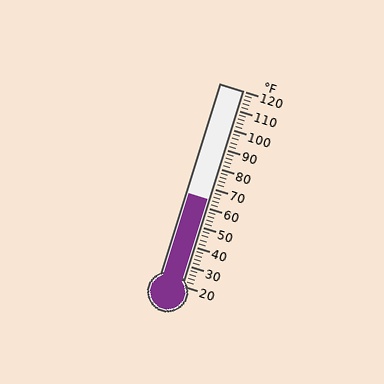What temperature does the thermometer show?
The thermometer shows approximately 64°F.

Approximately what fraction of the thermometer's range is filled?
The thermometer is filled to approximately 45% of its range.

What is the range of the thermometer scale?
The thermometer scale ranges from 20°F to 120°F.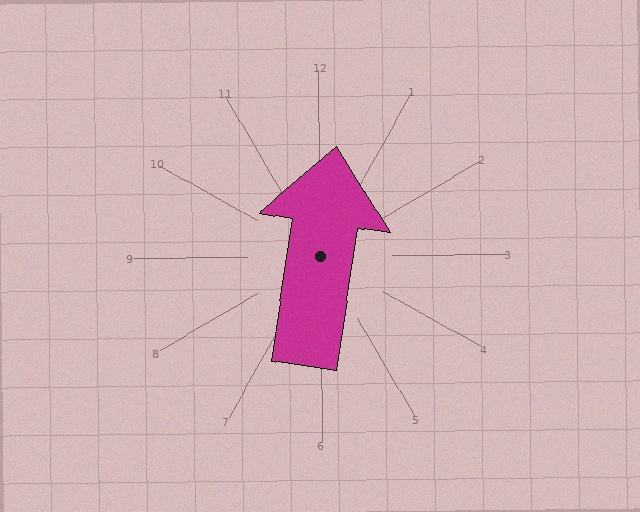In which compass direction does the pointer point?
North.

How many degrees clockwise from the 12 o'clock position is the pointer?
Approximately 9 degrees.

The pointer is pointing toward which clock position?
Roughly 12 o'clock.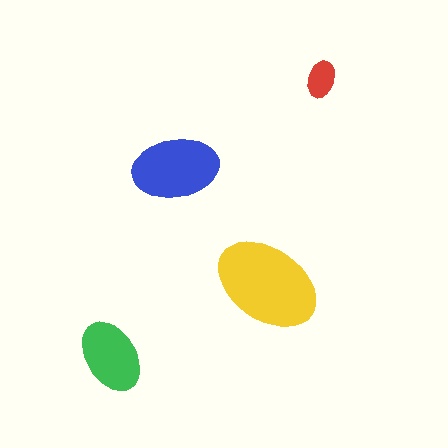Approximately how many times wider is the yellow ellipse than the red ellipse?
About 3 times wider.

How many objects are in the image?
There are 4 objects in the image.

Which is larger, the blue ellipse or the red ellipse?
The blue one.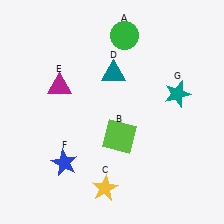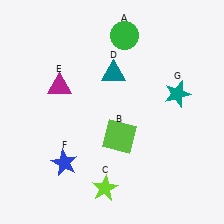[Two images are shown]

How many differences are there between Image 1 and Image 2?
There is 1 difference between the two images.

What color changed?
The star (C) changed from yellow in Image 1 to lime in Image 2.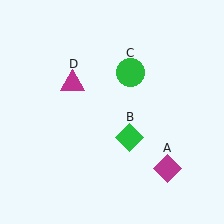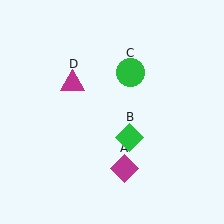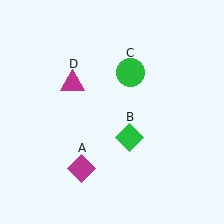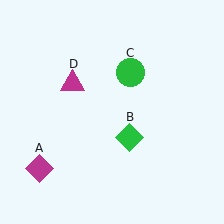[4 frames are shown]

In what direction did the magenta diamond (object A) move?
The magenta diamond (object A) moved left.